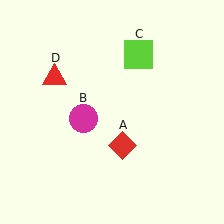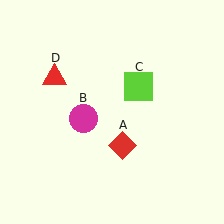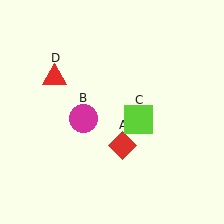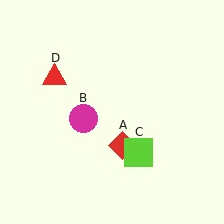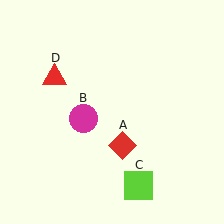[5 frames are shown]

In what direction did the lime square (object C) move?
The lime square (object C) moved down.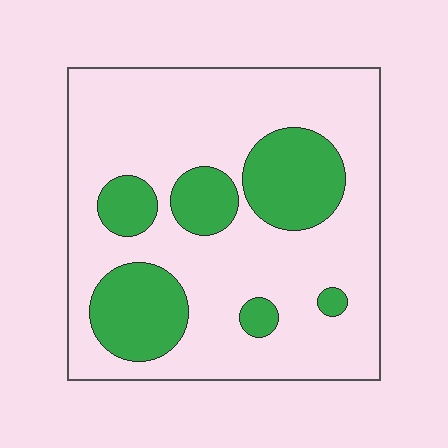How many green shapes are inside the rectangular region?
6.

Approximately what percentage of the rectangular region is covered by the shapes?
Approximately 25%.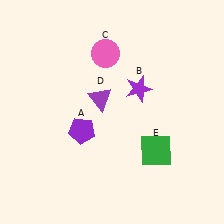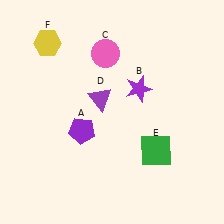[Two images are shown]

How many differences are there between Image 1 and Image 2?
There is 1 difference between the two images.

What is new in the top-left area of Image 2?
A yellow hexagon (F) was added in the top-left area of Image 2.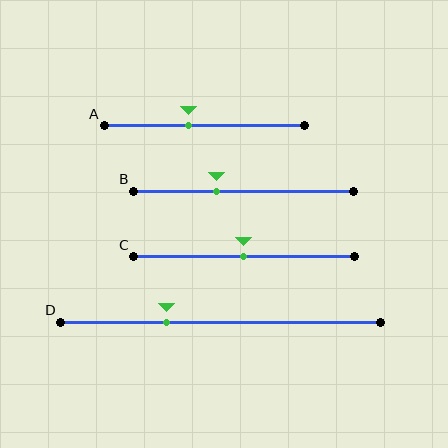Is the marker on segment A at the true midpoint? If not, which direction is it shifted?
No, the marker on segment A is shifted to the left by about 8% of the segment length.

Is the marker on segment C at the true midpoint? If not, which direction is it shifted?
Yes, the marker on segment C is at the true midpoint.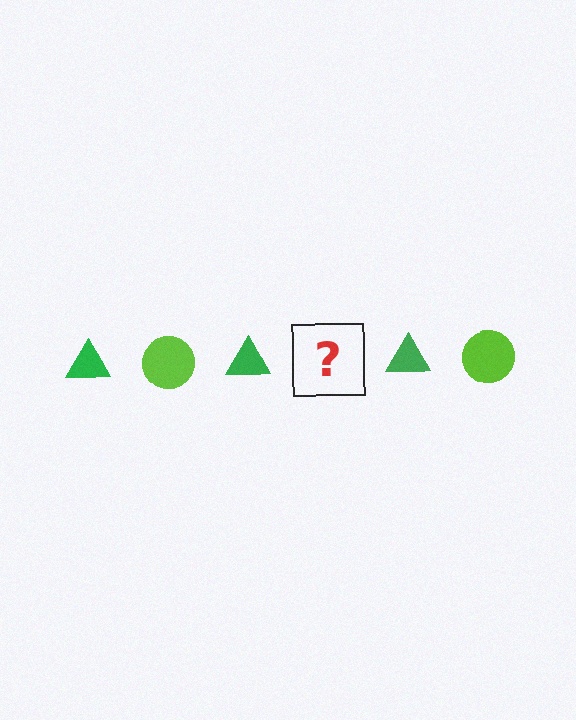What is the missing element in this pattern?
The missing element is a lime circle.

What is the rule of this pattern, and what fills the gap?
The rule is that the pattern alternates between green triangle and lime circle. The gap should be filled with a lime circle.